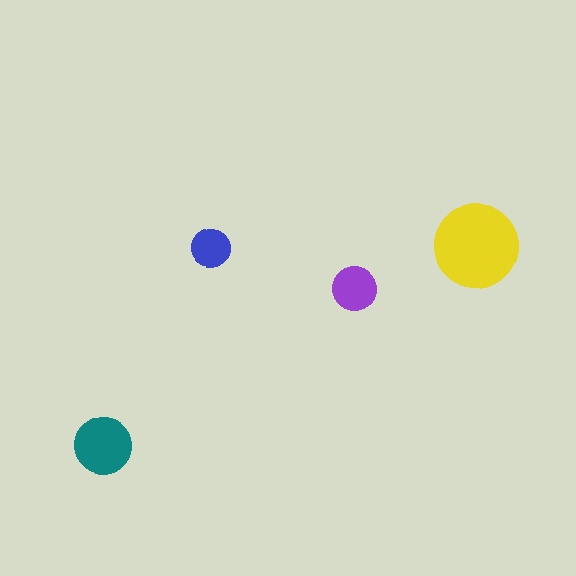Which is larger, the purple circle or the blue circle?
The purple one.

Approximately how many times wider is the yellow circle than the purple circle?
About 2 times wider.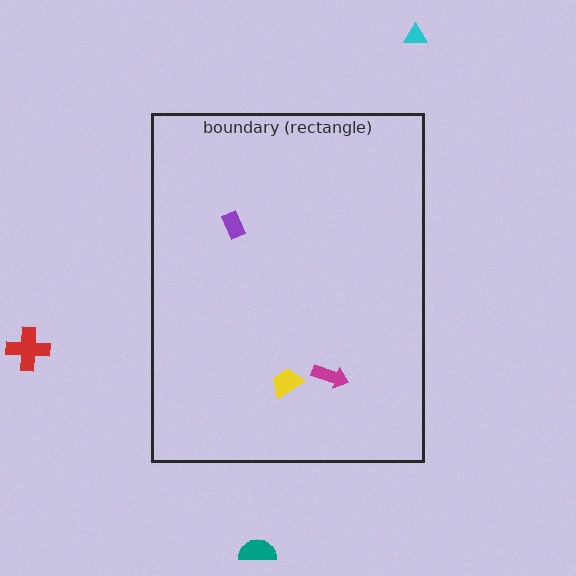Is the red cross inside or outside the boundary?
Outside.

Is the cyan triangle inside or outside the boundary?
Outside.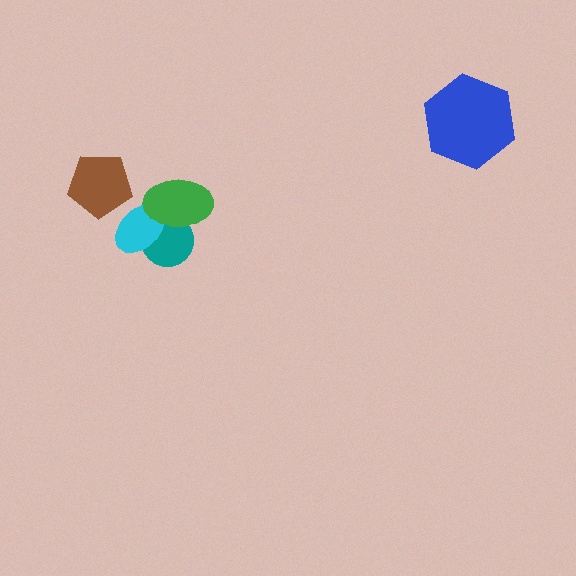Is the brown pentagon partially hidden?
No, no other shape covers it.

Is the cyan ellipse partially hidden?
Yes, it is partially covered by another shape.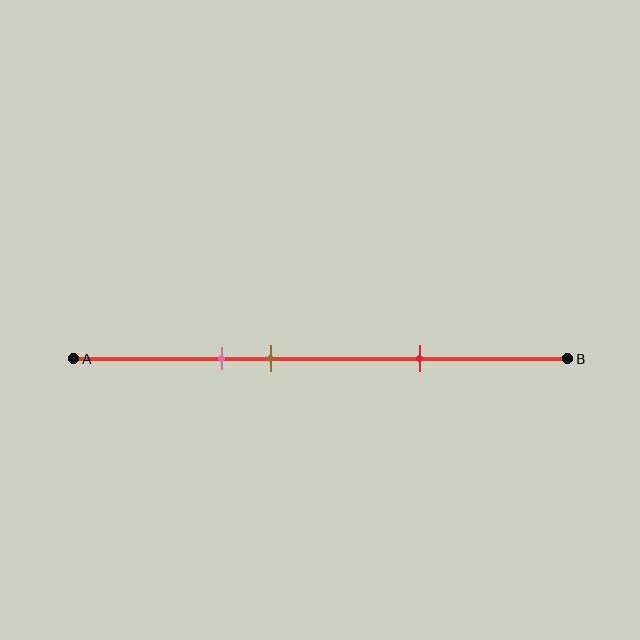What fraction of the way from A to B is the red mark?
The red mark is approximately 70% (0.7) of the way from A to B.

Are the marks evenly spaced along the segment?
No, the marks are not evenly spaced.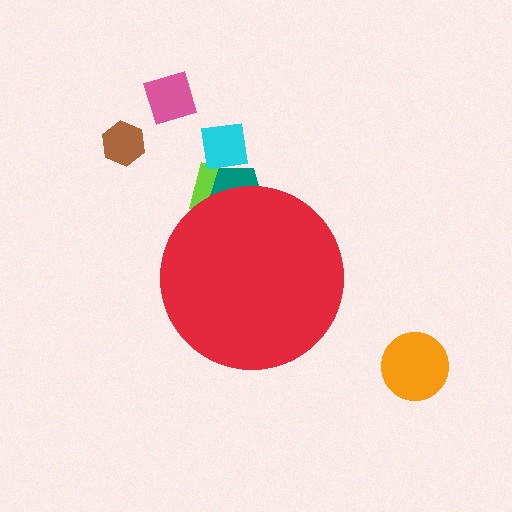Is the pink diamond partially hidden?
No, the pink diamond is fully visible.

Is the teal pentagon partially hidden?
Yes, the teal pentagon is partially hidden behind the red circle.